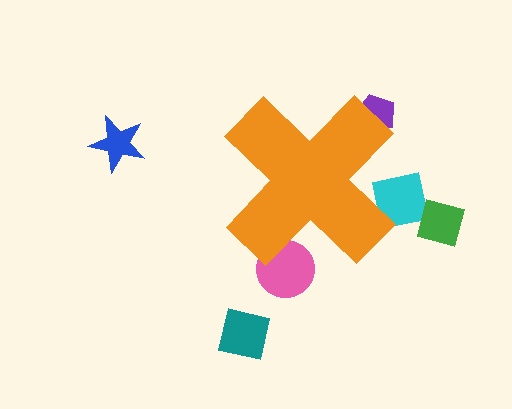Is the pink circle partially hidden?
Yes, the pink circle is partially hidden behind the orange cross.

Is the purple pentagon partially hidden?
Yes, the purple pentagon is partially hidden behind the orange cross.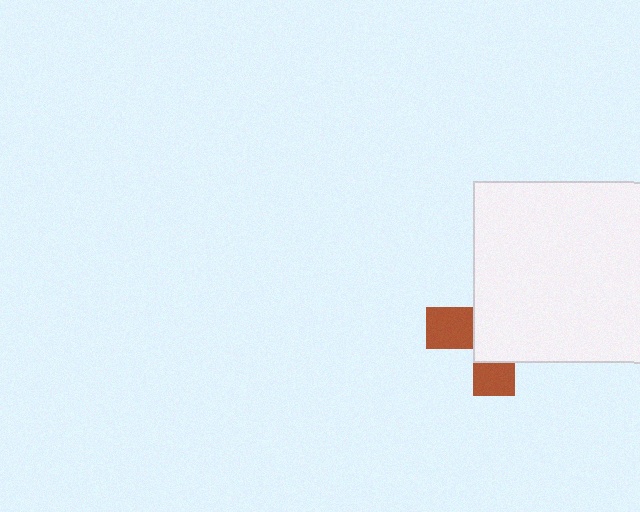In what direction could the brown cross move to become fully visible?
The brown cross could move toward the lower-left. That would shift it out from behind the white rectangle entirely.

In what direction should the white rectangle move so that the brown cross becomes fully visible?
The white rectangle should move toward the upper-right. That is the shortest direction to clear the overlap and leave the brown cross fully visible.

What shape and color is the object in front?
The object in front is a white rectangle.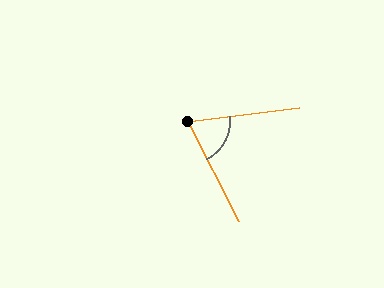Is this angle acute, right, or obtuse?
It is acute.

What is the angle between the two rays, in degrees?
Approximately 70 degrees.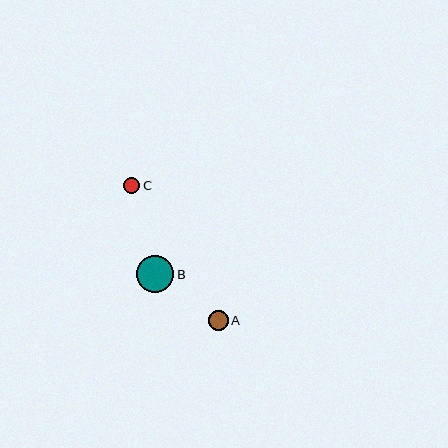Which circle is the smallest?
Circle C is the smallest with a size of approximately 16 pixels.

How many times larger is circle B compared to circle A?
Circle B is approximately 1.9 times the size of circle A.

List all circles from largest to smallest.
From largest to smallest: B, A, C.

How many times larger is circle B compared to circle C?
Circle B is approximately 2.3 times the size of circle C.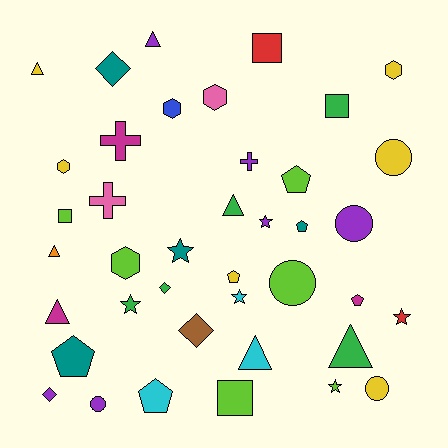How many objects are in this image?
There are 40 objects.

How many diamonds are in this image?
There are 4 diamonds.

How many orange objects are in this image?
There is 1 orange object.